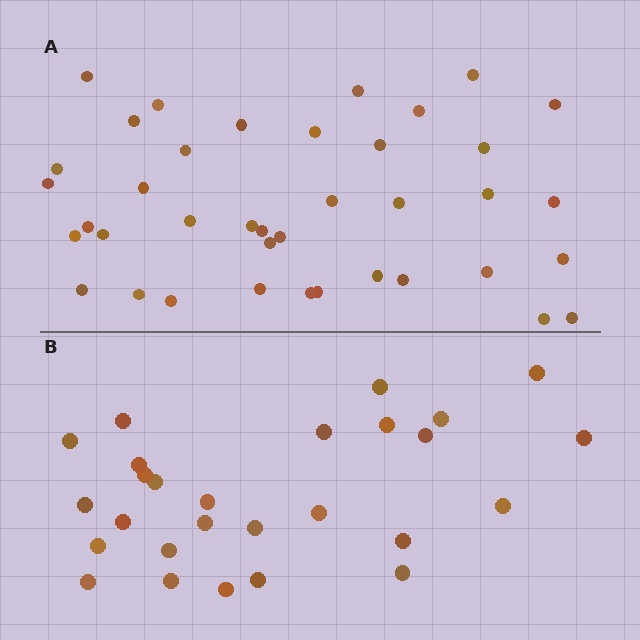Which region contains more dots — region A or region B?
Region A (the top region) has more dots.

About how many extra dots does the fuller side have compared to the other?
Region A has roughly 12 or so more dots than region B.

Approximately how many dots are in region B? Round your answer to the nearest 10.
About 30 dots. (The exact count is 27, which rounds to 30.)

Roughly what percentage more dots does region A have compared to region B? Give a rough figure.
About 45% more.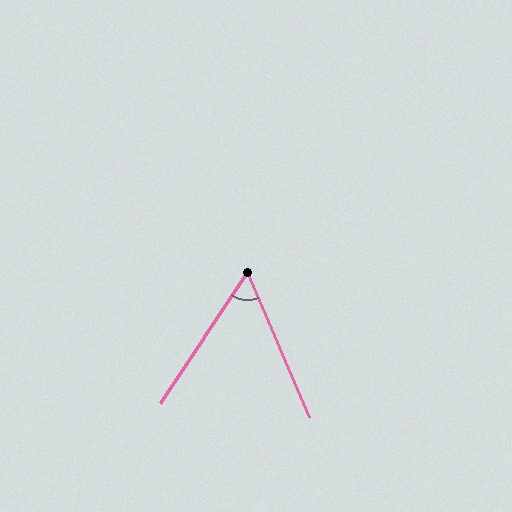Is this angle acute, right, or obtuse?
It is acute.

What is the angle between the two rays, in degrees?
Approximately 57 degrees.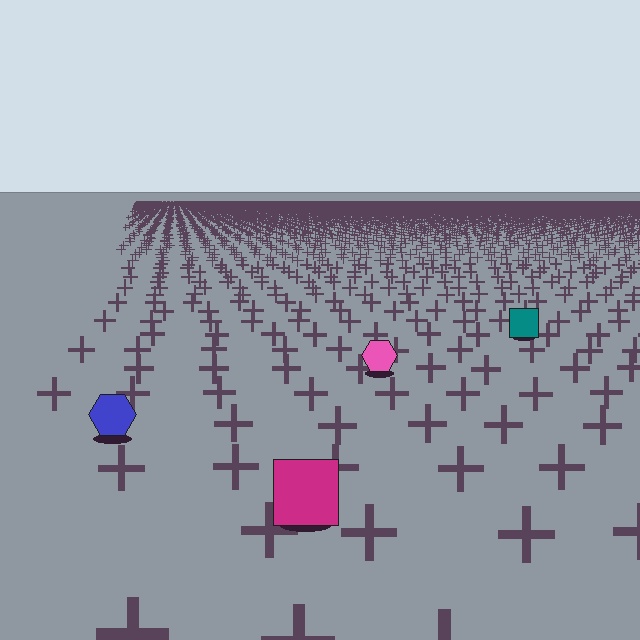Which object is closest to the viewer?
The magenta square is closest. The texture marks near it are larger and more spread out.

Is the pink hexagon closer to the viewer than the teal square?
Yes. The pink hexagon is closer — you can tell from the texture gradient: the ground texture is coarser near it.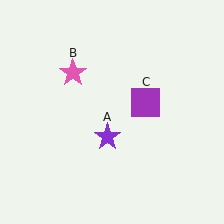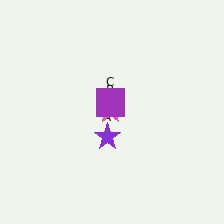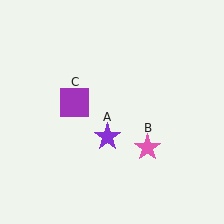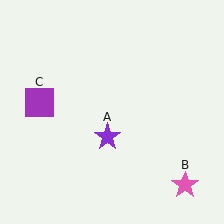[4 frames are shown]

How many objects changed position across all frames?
2 objects changed position: pink star (object B), purple square (object C).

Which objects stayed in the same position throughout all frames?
Purple star (object A) remained stationary.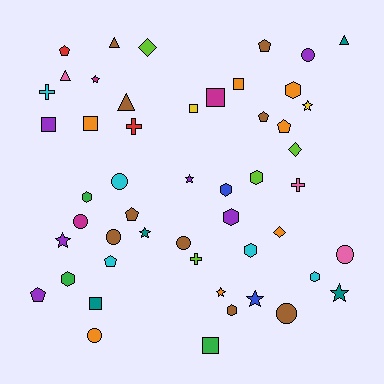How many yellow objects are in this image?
There are 2 yellow objects.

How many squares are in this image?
There are 7 squares.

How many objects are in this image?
There are 50 objects.